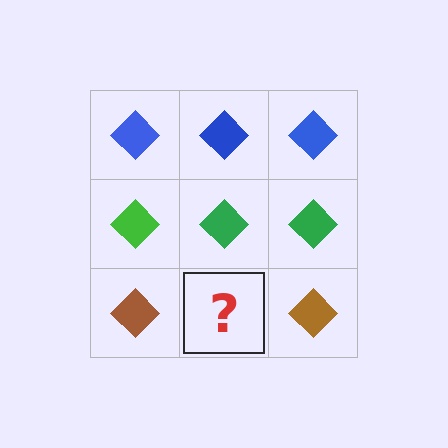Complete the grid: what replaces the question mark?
The question mark should be replaced with a brown diamond.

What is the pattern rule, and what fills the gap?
The rule is that each row has a consistent color. The gap should be filled with a brown diamond.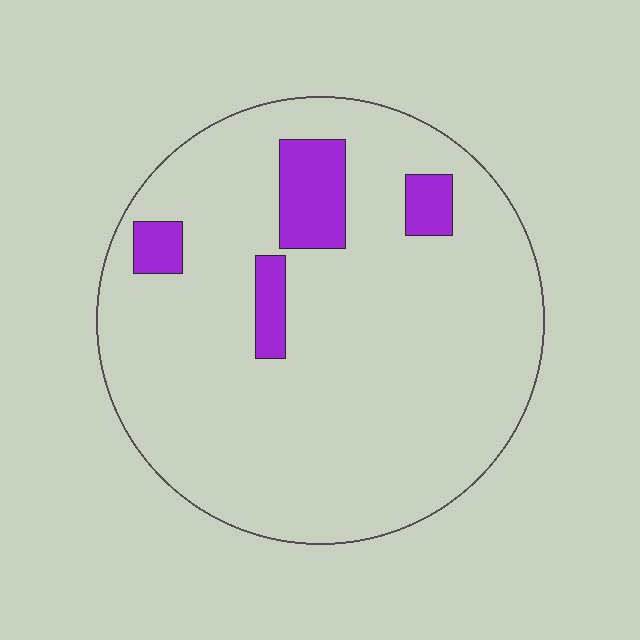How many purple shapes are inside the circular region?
4.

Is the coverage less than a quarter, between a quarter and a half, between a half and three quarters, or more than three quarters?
Less than a quarter.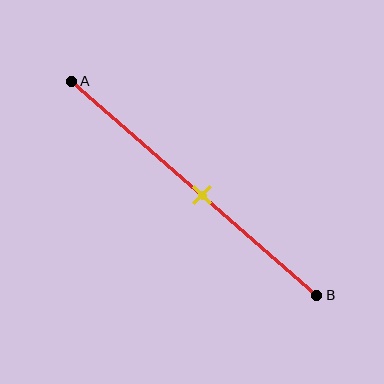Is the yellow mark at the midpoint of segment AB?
No, the mark is at about 55% from A, not at the 50% midpoint.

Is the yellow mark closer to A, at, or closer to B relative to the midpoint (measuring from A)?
The yellow mark is closer to point B than the midpoint of segment AB.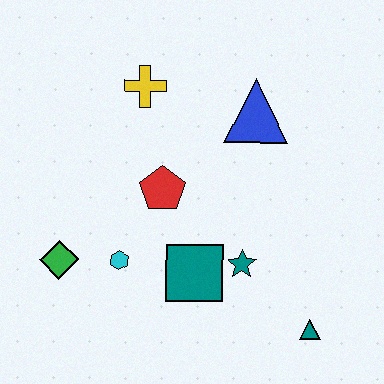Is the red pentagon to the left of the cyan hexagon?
No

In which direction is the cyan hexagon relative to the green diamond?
The cyan hexagon is to the right of the green diamond.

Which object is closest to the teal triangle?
The teal star is closest to the teal triangle.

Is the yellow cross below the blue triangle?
No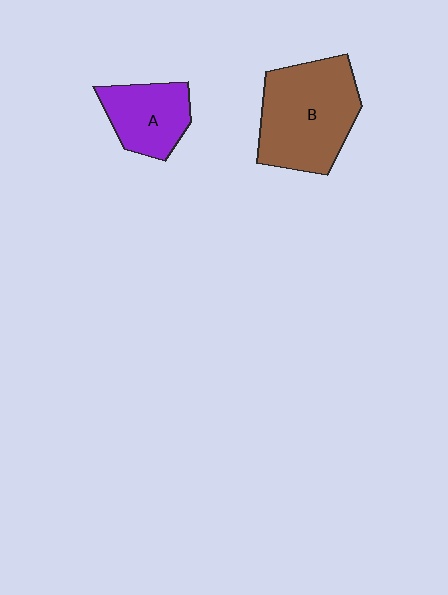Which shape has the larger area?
Shape B (brown).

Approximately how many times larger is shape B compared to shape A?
Approximately 1.7 times.